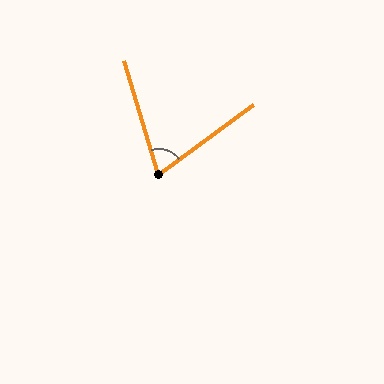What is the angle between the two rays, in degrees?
Approximately 70 degrees.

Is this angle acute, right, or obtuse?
It is acute.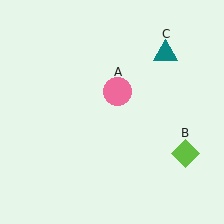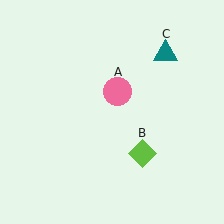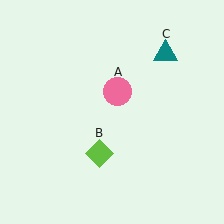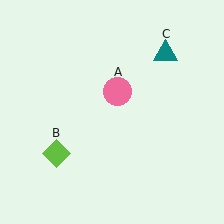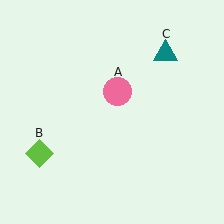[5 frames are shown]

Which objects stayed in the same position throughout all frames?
Pink circle (object A) and teal triangle (object C) remained stationary.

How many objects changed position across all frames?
1 object changed position: lime diamond (object B).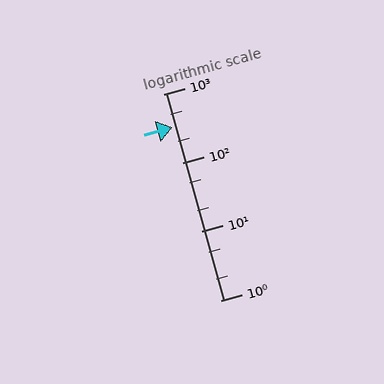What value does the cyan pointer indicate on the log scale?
The pointer indicates approximately 330.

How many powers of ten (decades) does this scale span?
The scale spans 3 decades, from 1 to 1000.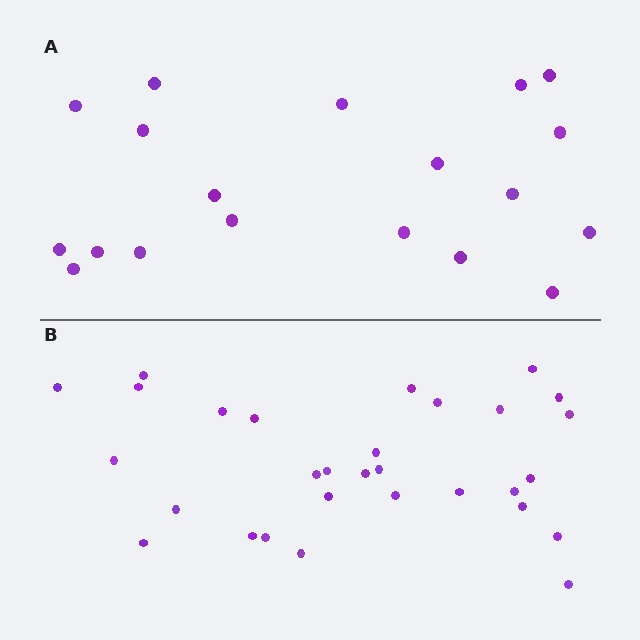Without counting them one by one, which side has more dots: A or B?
Region B (the bottom region) has more dots.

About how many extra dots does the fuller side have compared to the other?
Region B has roughly 12 or so more dots than region A.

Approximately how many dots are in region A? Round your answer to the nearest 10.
About 20 dots. (The exact count is 19, which rounds to 20.)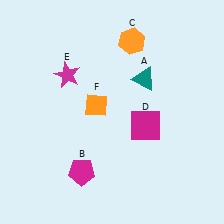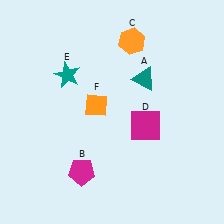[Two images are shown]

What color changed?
The star (E) changed from magenta in Image 1 to teal in Image 2.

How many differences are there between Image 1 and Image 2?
There is 1 difference between the two images.